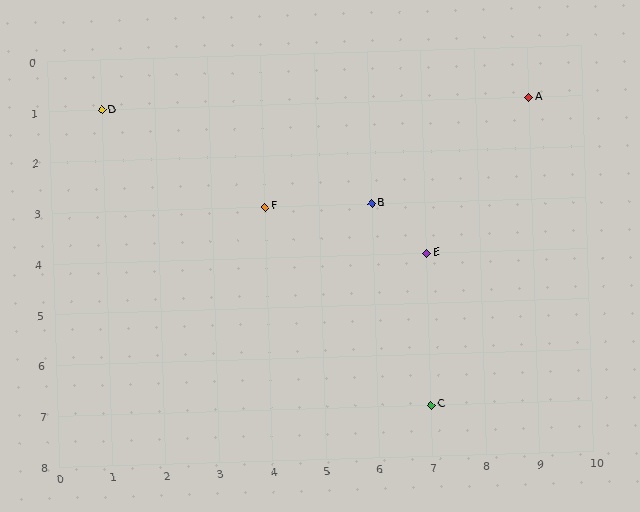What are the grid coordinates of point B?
Point B is at grid coordinates (6, 3).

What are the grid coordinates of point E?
Point E is at grid coordinates (7, 4).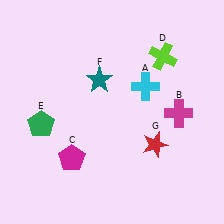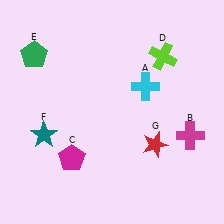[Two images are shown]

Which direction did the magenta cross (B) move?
The magenta cross (B) moved down.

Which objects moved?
The objects that moved are: the magenta cross (B), the green pentagon (E), the teal star (F).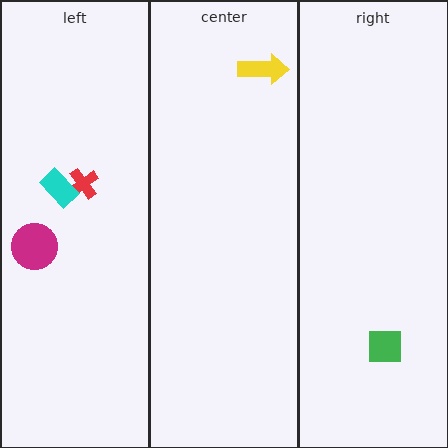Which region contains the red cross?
The left region.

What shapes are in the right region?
The green square.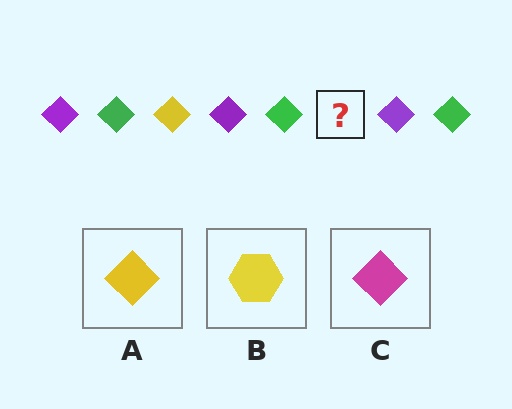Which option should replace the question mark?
Option A.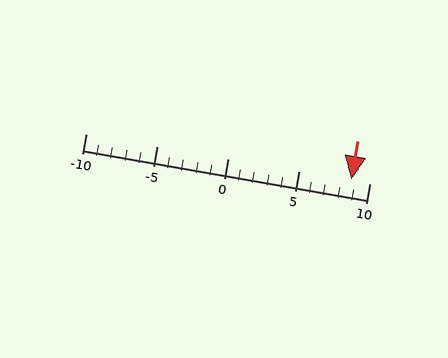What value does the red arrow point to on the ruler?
The red arrow points to approximately 9.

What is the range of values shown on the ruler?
The ruler shows values from -10 to 10.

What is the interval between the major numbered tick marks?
The major tick marks are spaced 5 units apart.